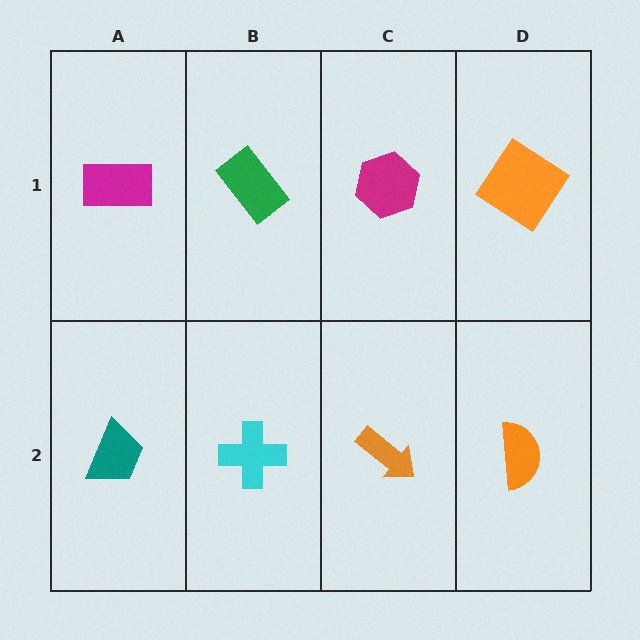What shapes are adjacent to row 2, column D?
An orange diamond (row 1, column D), an orange arrow (row 2, column C).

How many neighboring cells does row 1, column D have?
2.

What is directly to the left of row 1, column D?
A magenta hexagon.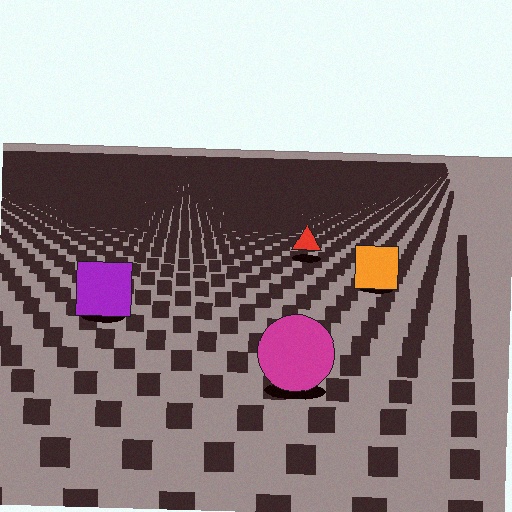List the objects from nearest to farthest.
From nearest to farthest: the magenta circle, the purple square, the orange square, the red triangle.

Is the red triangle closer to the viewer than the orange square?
No. The orange square is closer — you can tell from the texture gradient: the ground texture is coarser near it.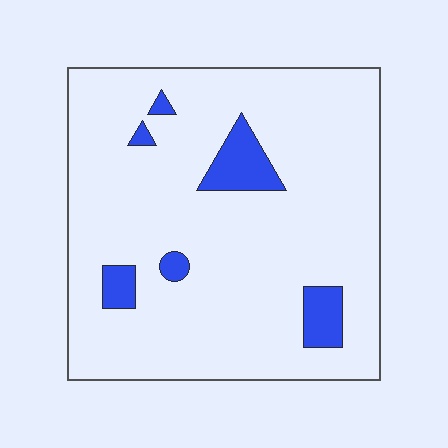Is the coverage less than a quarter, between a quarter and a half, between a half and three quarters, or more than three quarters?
Less than a quarter.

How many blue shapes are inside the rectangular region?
6.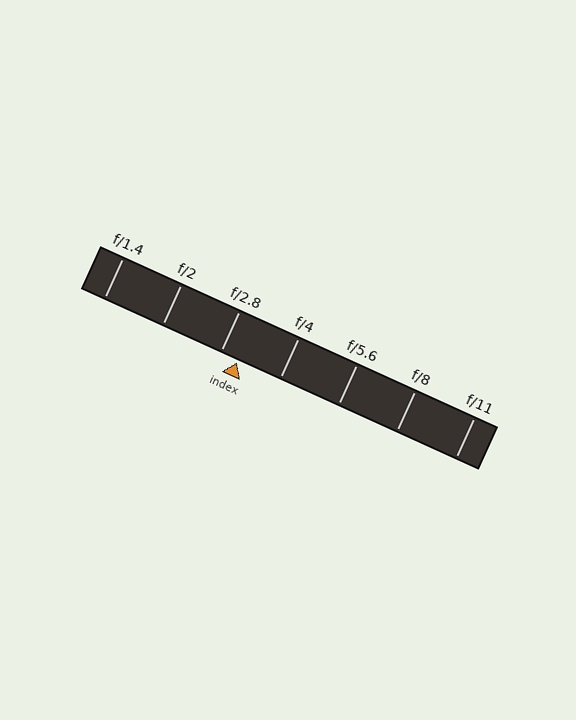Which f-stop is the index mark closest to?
The index mark is closest to f/2.8.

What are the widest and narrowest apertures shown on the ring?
The widest aperture shown is f/1.4 and the narrowest is f/11.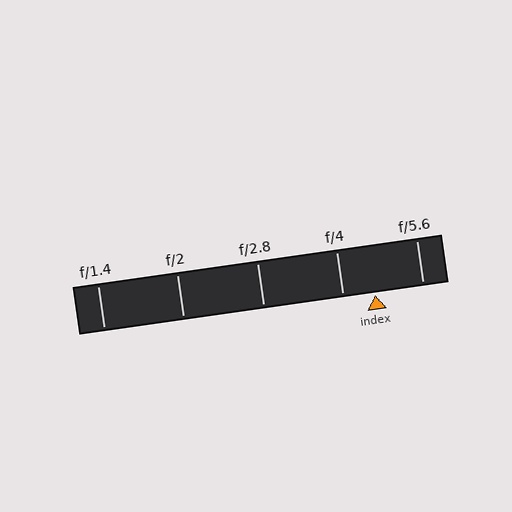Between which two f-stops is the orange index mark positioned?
The index mark is between f/4 and f/5.6.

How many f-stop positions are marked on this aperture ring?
There are 5 f-stop positions marked.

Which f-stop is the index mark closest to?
The index mark is closest to f/4.